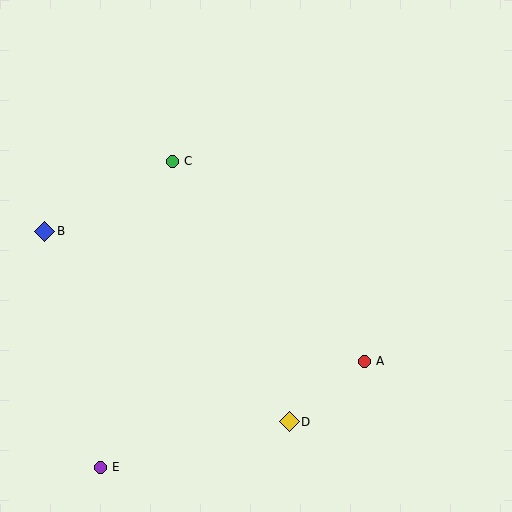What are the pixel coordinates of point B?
Point B is at (45, 232).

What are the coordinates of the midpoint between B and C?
The midpoint between B and C is at (109, 196).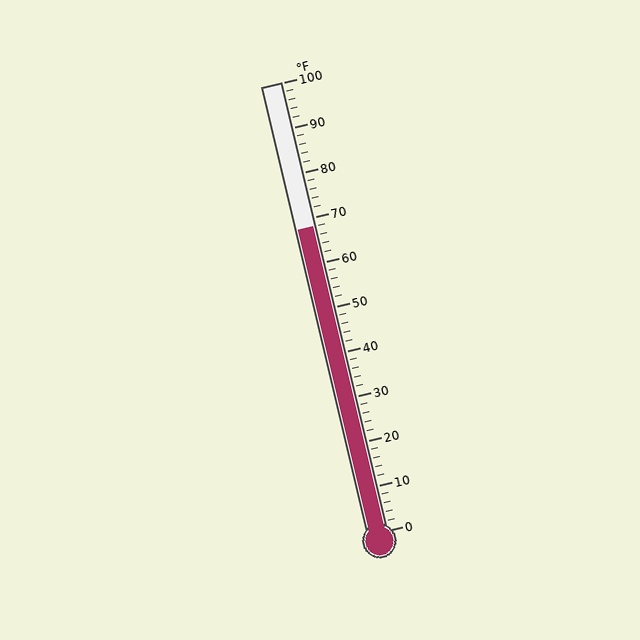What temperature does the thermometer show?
The thermometer shows approximately 68°F.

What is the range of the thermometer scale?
The thermometer scale ranges from 0°F to 100°F.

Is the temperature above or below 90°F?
The temperature is below 90°F.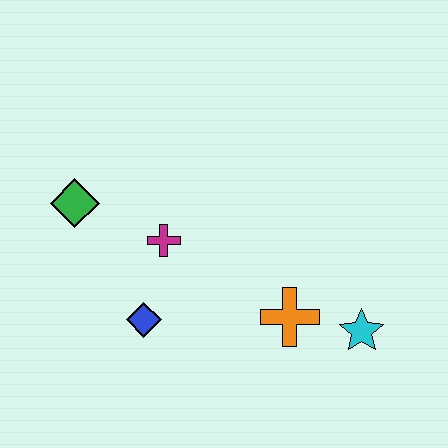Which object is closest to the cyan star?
The orange cross is closest to the cyan star.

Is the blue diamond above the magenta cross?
No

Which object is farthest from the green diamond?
The cyan star is farthest from the green diamond.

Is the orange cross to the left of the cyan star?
Yes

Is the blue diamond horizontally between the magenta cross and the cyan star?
No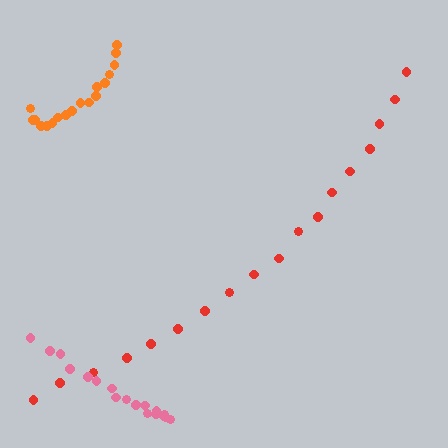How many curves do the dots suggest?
There are 3 distinct paths.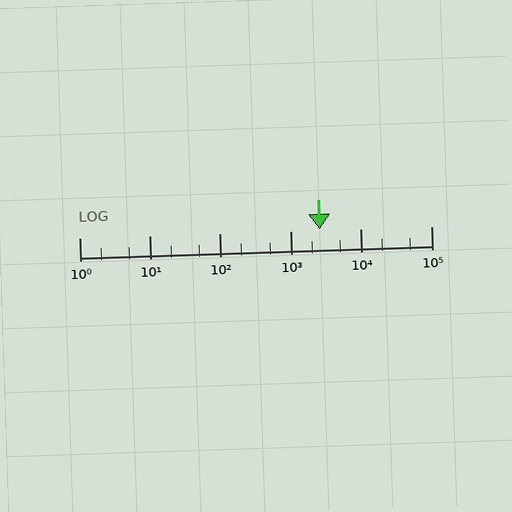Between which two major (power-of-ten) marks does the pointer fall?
The pointer is between 1000 and 10000.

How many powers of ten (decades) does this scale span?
The scale spans 5 decades, from 1 to 100000.